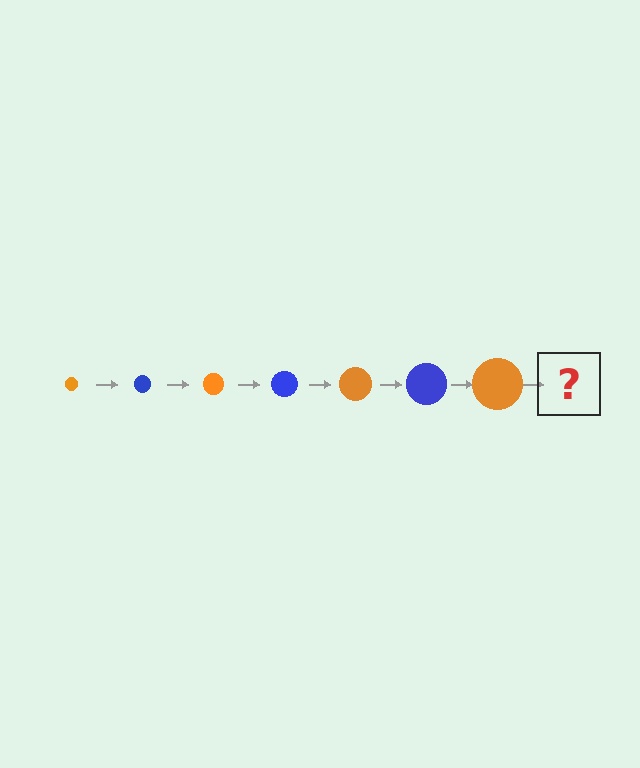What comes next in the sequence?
The next element should be a blue circle, larger than the previous one.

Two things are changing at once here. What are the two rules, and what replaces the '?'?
The two rules are that the circle grows larger each step and the color cycles through orange and blue. The '?' should be a blue circle, larger than the previous one.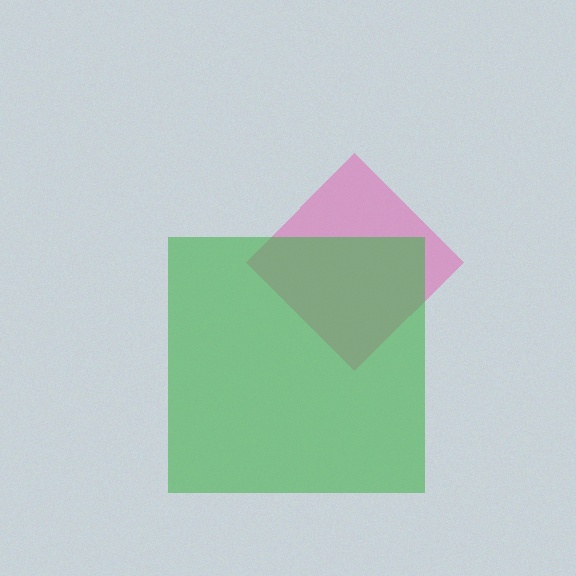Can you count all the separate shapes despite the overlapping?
Yes, there are 2 separate shapes.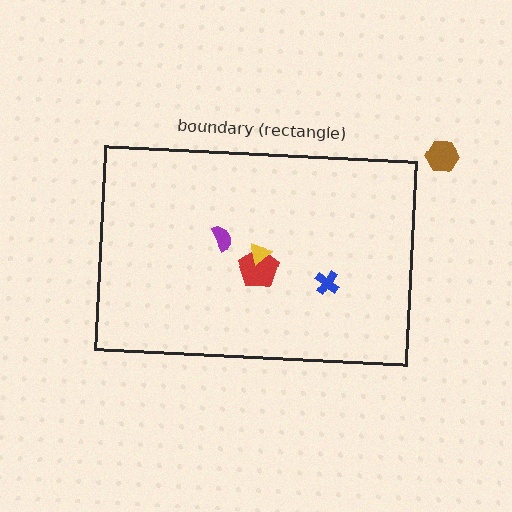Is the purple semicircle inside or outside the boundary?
Inside.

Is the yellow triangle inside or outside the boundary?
Inside.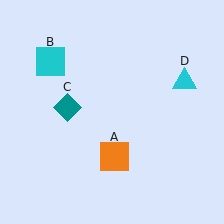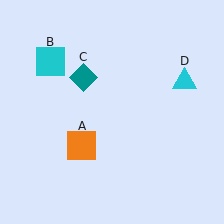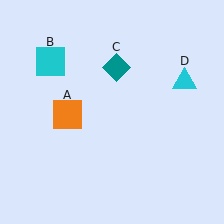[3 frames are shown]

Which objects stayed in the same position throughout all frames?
Cyan square (object B) and cyan triangle (object D) remained stationary.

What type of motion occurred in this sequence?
The orange square (object A), teal diamond (object C) rotated clockwise around the center of the scene.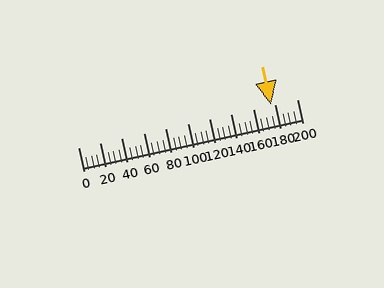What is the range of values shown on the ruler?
The ruler shows values from 0 to 200.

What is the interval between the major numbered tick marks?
The major tick marks are spaced 20 units apart.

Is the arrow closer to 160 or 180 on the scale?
The arrow is closer to 180.